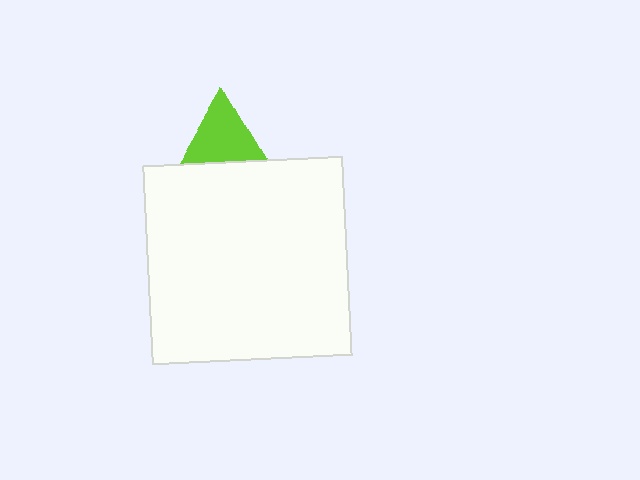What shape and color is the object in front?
The object in front is a white rectangle.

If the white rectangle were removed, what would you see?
You would see the complete lime triangle.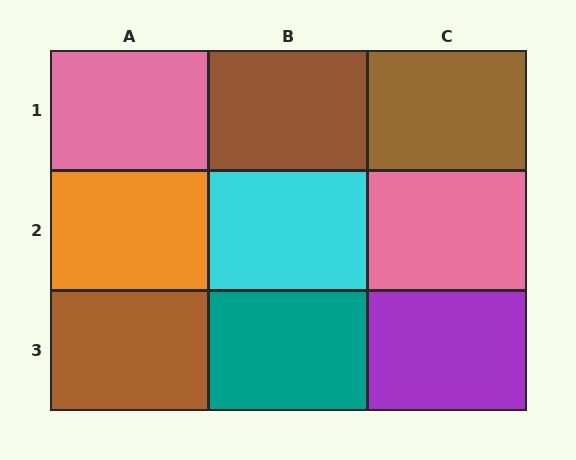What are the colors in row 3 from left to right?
Brown, teal, purple.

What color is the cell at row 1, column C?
Brown.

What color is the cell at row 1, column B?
Brown.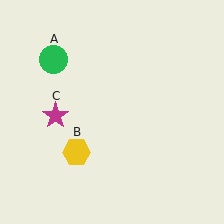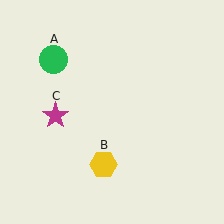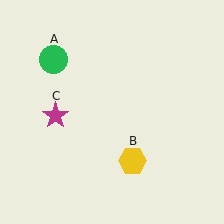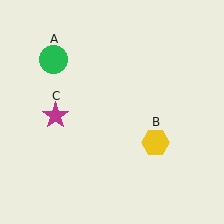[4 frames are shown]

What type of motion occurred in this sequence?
The yellow hexagon (object B) rotated counterclockwise around the center of the scene.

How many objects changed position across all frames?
1 object changed position: yellow hexagon (object B).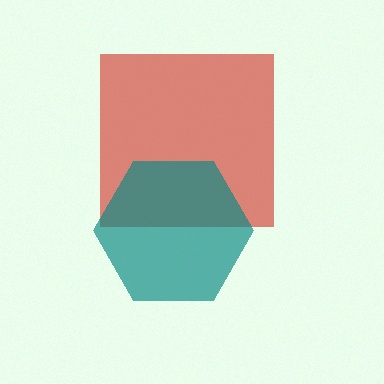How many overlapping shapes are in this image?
There are 2 overlapping shapes in the image.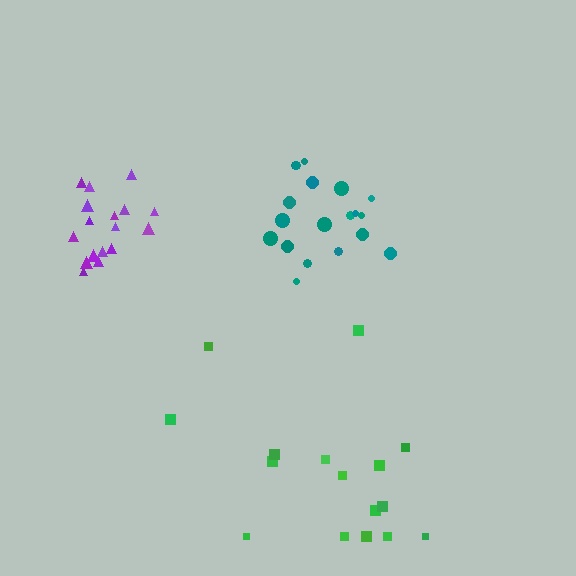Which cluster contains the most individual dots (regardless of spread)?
Teal (19).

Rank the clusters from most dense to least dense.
teal, purple, green.